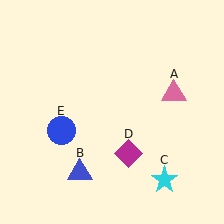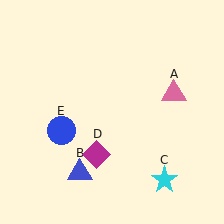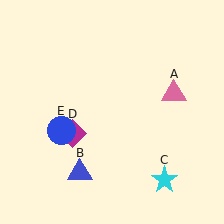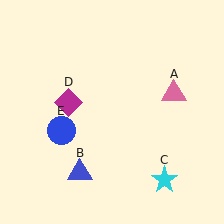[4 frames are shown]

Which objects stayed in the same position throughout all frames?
Pink triangle (object A) and blue triangle (object B) and cyan star (object C) and blue circle (object E) remained stationary.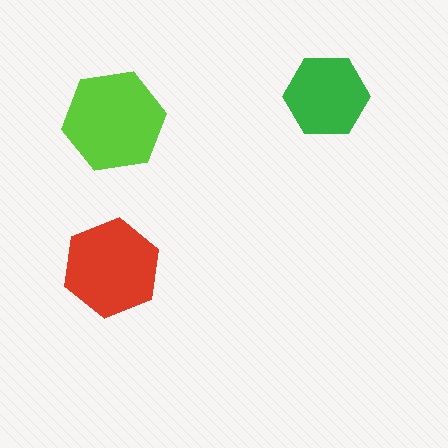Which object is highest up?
The green hexagon is topmost.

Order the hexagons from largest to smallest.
the lime one, the red one, the green one.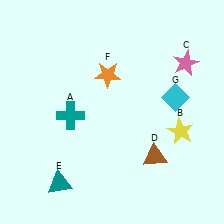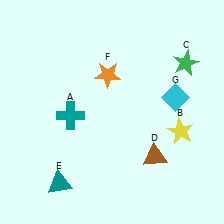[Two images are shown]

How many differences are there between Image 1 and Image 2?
There is 1 difference between the two images.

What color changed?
The star (C) changed from pink in Image 1 to green in Image 2.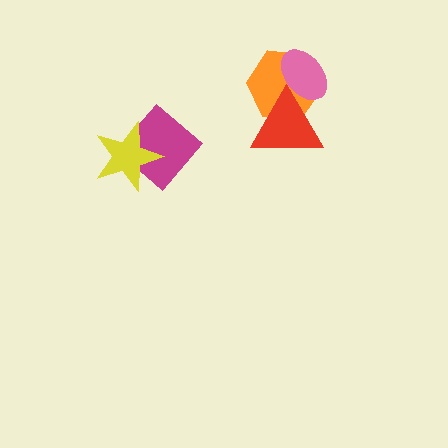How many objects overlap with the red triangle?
2 objects overlap with the red triangle.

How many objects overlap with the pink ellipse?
2 objects overlap with the pink ellipse.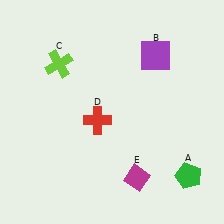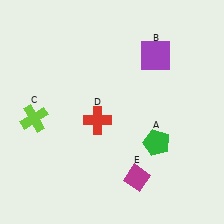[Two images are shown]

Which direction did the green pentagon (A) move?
The green pentagon (A) moved up.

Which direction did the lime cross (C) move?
The lime cross (C) moved down.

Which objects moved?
The objects that moved are: the green pentagon (A), the lime cross (C).